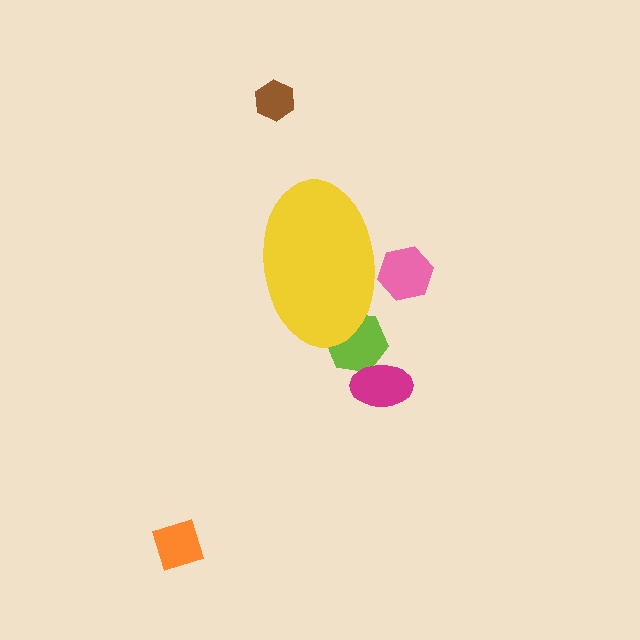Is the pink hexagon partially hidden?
Yes, the pink hexagon is partially hidden behind the yellow ellipse.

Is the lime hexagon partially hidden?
Yes, the lime hexagon is partially hidden behind the yellow ellipse.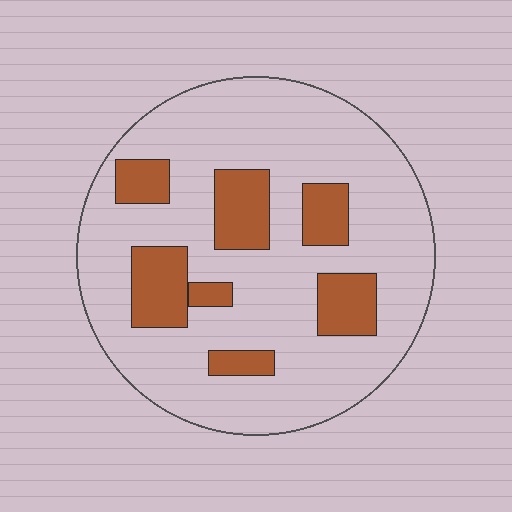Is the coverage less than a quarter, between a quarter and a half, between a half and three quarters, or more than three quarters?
Less than a quarter.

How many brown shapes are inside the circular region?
7.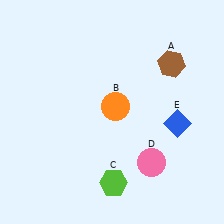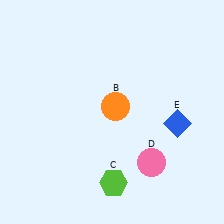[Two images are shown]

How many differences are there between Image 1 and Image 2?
There is 1 difference between the two images.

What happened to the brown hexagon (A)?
The brown hexagon (A) was removed in Image 2. It was in the top-right area of Image 1.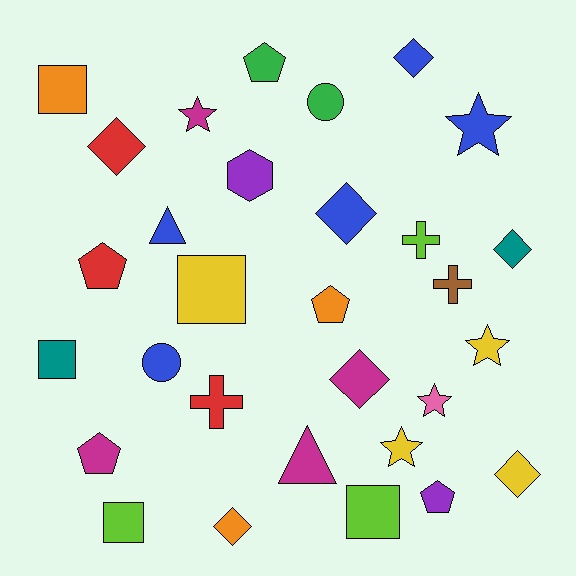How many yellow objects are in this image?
There are 4 yellow objects.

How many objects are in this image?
There are 30 objects.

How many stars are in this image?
There are 5 stars.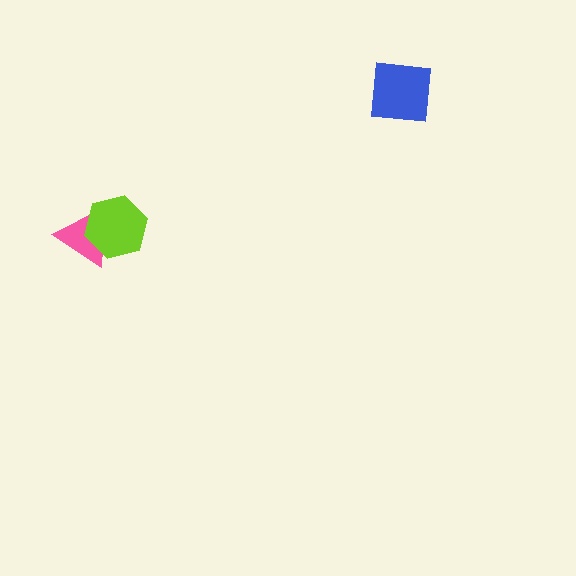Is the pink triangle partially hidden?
Yes, it is partially covered by another shape.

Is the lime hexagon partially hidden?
No, no other shape covers it.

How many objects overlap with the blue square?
0 objects overlap with the blue square.